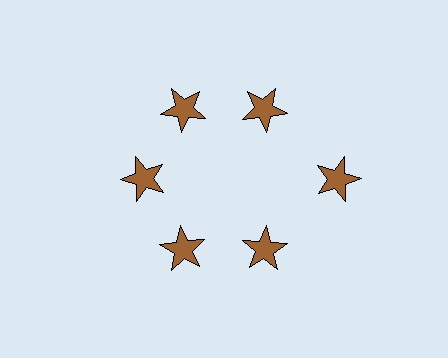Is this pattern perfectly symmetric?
No. The 6 brown stars are arranged in a ring, but one element near the 3 o'clock position is pushed outward from the center, breaking the 6-fold rotational symmetry.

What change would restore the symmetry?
The symmetry would be restored by moving it inward, back onto the ring so that all 6 stars sit at equal angles and equal distance from the center.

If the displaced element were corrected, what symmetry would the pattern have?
It would have 6-fold rotational symmetry — the pattern would map onto itself every 60 degrees.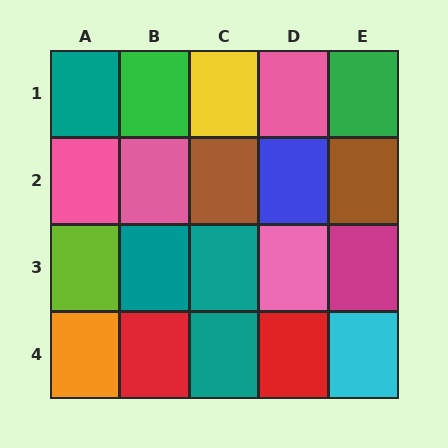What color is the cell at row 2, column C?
Brown.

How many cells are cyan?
1 cell is cyan.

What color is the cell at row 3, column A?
Lime.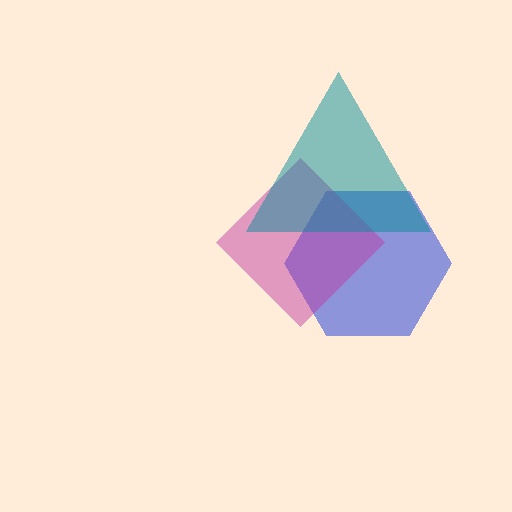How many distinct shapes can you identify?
There are 3 distinct shapes: a blue hexagon, a magenta diamond, a teal triangle.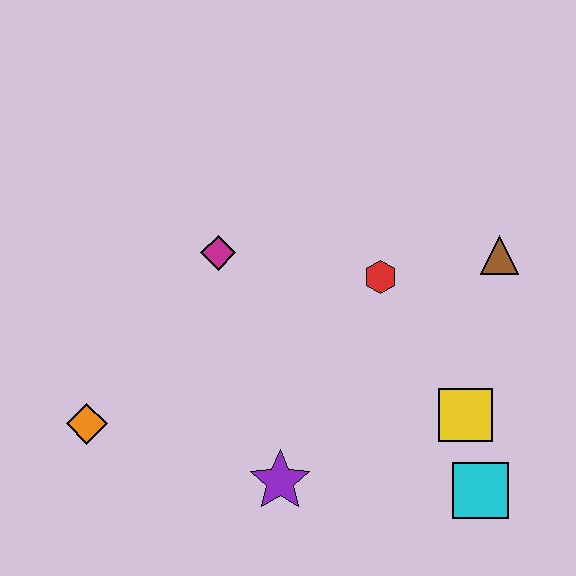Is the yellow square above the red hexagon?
No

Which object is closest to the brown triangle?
The red hexagon is closest to the brown triangle.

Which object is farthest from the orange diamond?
The brown triangle is farthest from the orange diamond.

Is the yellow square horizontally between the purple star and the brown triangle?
Yes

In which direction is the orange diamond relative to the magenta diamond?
The orange diamond is below the magenta diamond.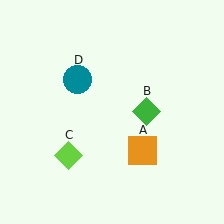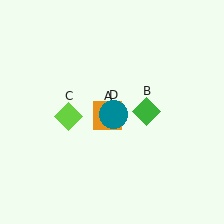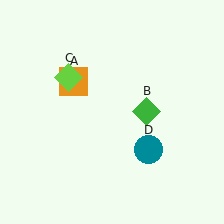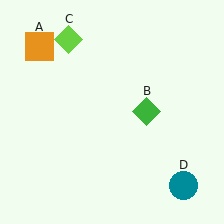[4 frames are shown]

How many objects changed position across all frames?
3 objects changed position: orange square (object A), lime diamond (object C), teal circle (object D).